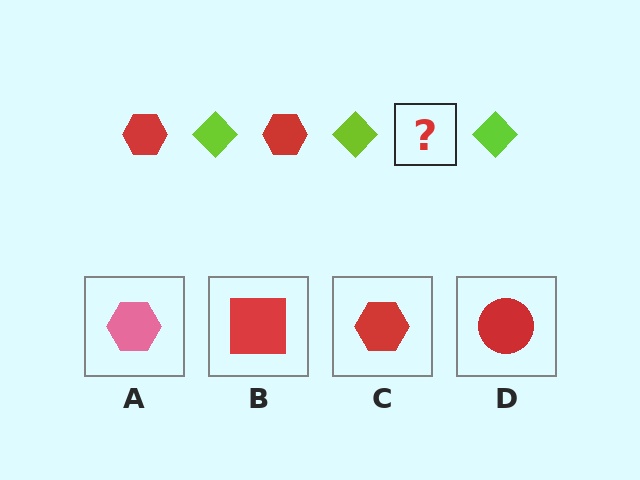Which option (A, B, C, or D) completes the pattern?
C.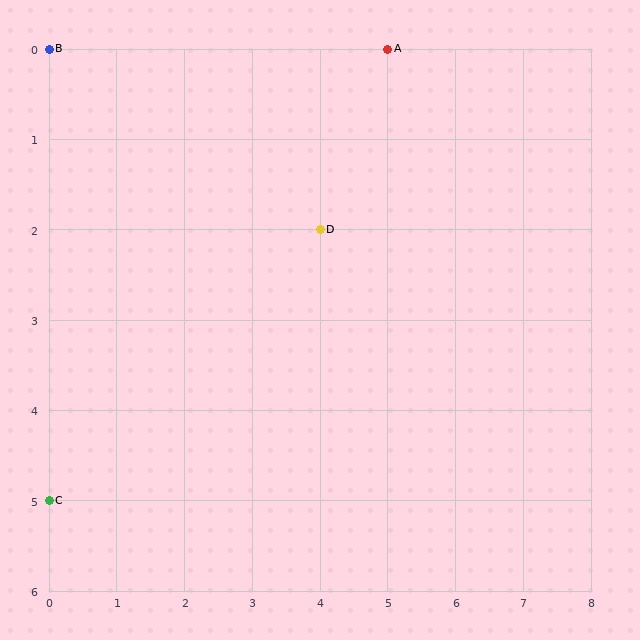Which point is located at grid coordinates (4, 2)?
Point D is at (4, 2).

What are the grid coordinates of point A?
Point A is at grid coordinates (5, 0).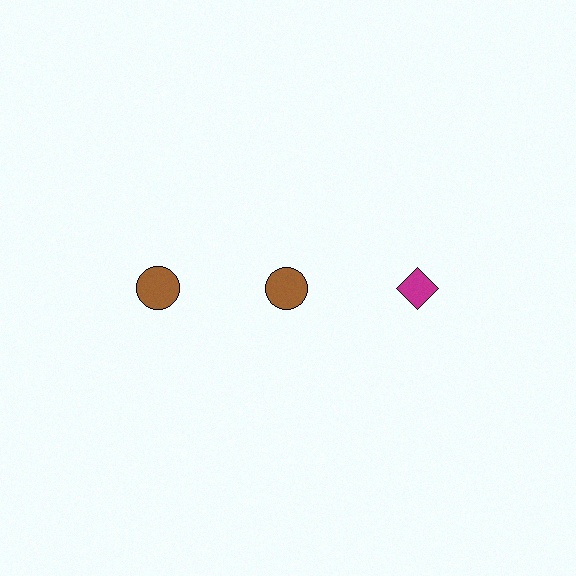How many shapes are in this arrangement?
There are 3 shapes arranged in a grid pattern.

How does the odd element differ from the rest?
It differs in both color (magenta instead of brown) and shape (diamond instead of circle).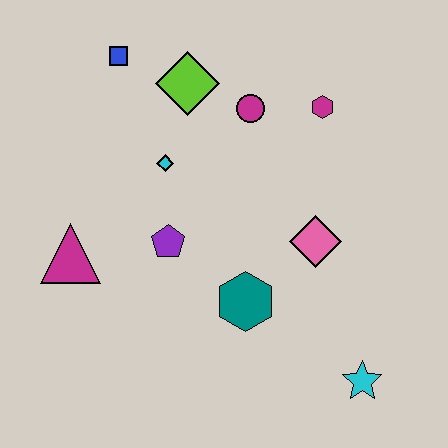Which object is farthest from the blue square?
The cyan star is farthest from the blue square.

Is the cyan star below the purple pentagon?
Yes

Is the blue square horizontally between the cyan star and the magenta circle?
No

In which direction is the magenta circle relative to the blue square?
The magenta circle is to the right of the blue square.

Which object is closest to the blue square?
The lime diamond is closest to the blue square.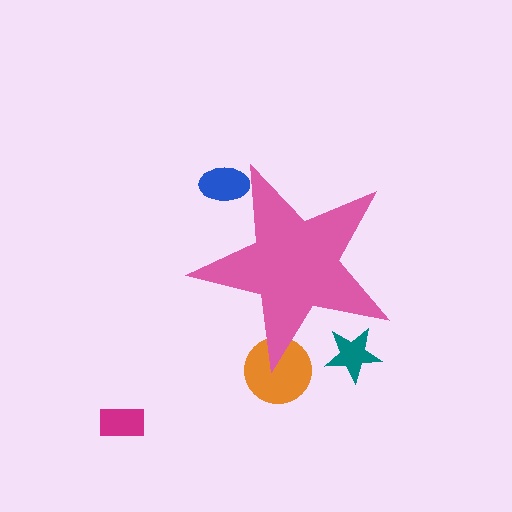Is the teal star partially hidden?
Yes, the teal star is partially hidden behind the pink star.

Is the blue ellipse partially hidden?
Yes, the blue ellipse is partially hidden behind the pink star.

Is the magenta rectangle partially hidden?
No, the magenta rectangle is fully visible.